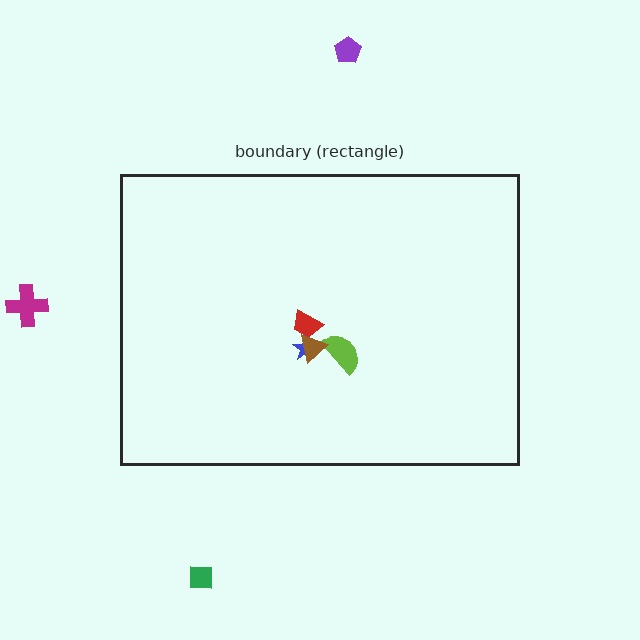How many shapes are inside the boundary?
4 inside, 3 outside.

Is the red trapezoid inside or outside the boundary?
Inside.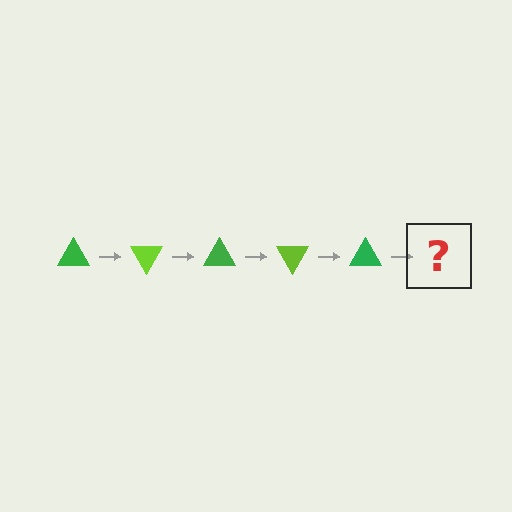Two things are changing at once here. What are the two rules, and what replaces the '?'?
The two rules are that it rotates 60 degrees each step and the color cycles through green and lime. The '?' should be a lime triangle, rotated 300 degrees from the start.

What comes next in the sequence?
The next element should be a lime triangle, rotated 300 degrees from the start.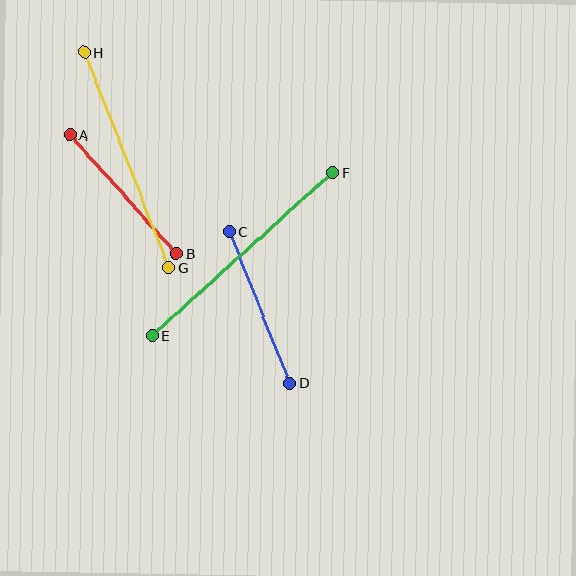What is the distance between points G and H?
The distance is approximately 231 pixels.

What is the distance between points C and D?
The distance is approximately 163 pixels.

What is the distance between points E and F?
The distance is approximately 243 pixels.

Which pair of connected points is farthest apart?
Points E and F are farthest apart.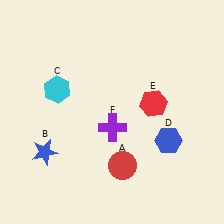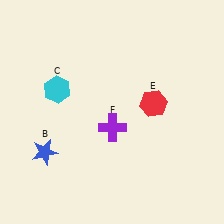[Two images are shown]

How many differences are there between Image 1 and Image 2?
There are 2 differences between the two images.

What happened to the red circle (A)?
The red circle (A) was removed in Image 2. It was in the bottom-right area of Image 1.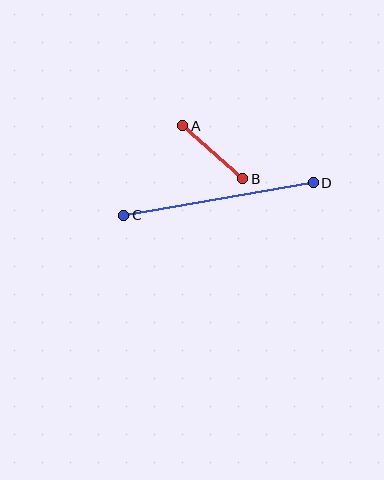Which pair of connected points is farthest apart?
Points C and D are farthest apart.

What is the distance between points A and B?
The distance is approximately 80 pixels.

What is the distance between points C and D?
The distance is approximately 192 pixels.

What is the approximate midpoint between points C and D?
The midpoint is at approximately (218, 199) pixels.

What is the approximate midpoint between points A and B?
The midpoint is at approximately (213, 152) pixels.